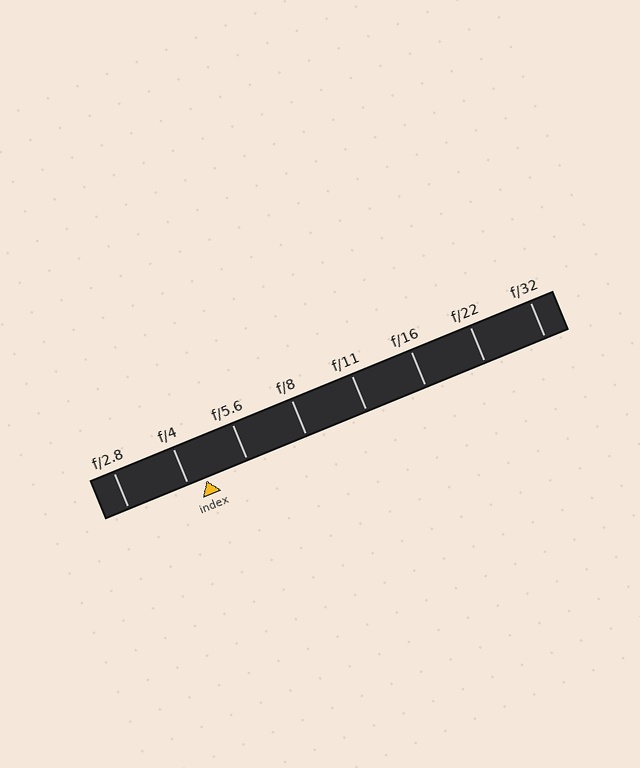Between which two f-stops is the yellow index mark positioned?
The index mark is between f/4 and f/5.6.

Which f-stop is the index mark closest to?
The index mark is closest to f/4.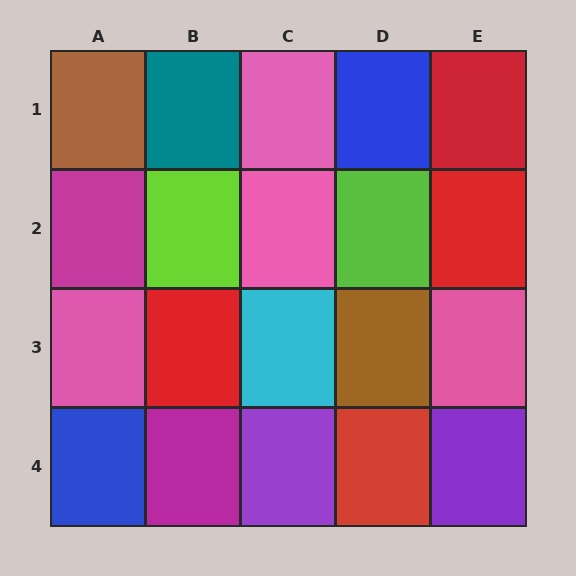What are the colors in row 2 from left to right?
Magenta, lime, pink, lime, red.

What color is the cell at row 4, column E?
Purple.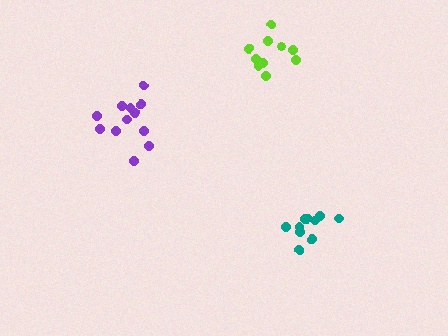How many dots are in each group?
Group 1: 12 dots, Group 2: 10 dots, Group 3: 11 dots (33 total).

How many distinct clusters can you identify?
There are 3 distinct clusters.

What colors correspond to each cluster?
The clusters are colored: purple, teal, lime.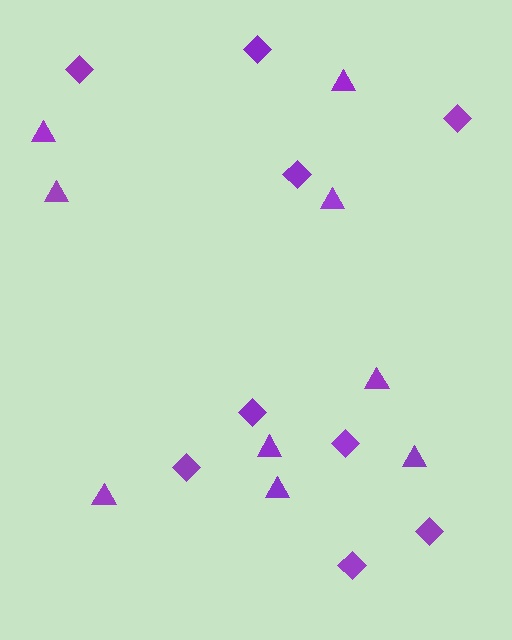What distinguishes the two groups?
There are 2 groups: one group of diamonds (9) and one group of triangles (9).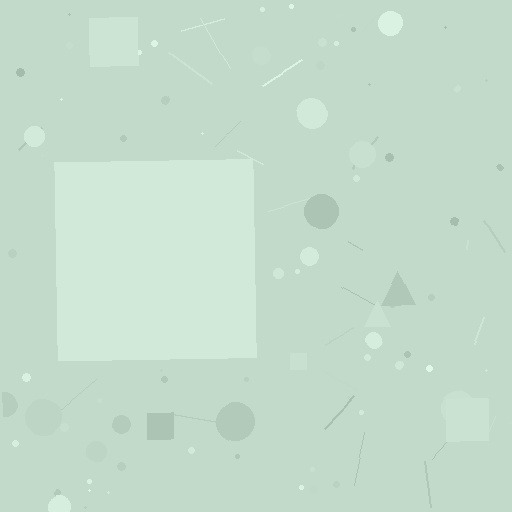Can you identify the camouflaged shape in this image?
The camouflaged shape is a square.